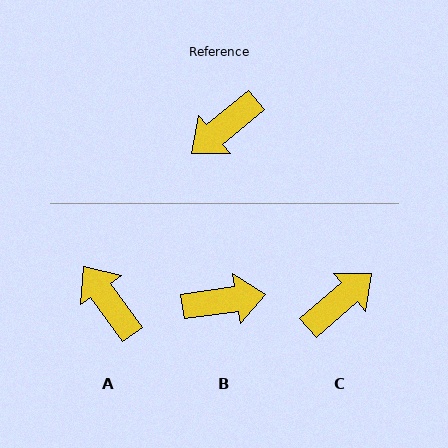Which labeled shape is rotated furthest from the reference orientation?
C, about 179 degrees away.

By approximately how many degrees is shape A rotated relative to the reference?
Approximately 94 degrees clockwise.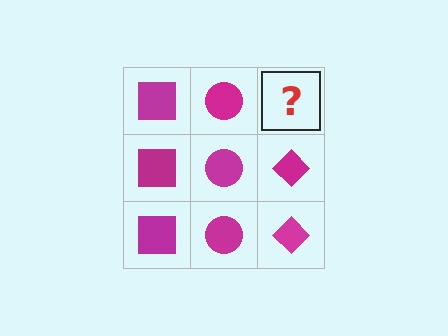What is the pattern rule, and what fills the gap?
The rule is that each column has a consistent shape. The gap should be filled with a magenta diamond.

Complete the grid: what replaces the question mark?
The question mark should be replaced with a magenta diamond.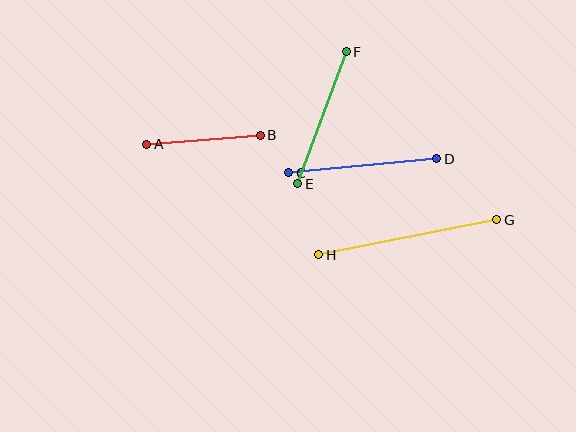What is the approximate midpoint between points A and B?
The midpoint is at approximately (203, 140) pixels.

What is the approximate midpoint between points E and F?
The midpoint is at approximately (322, 118) pixels.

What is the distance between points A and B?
The distance is approximately 114 pixels.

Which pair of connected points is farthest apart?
Points G and H are farthest apart.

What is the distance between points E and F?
The distance is approximately 141 pixels.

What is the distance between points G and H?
The distance is approximately 181 pixels.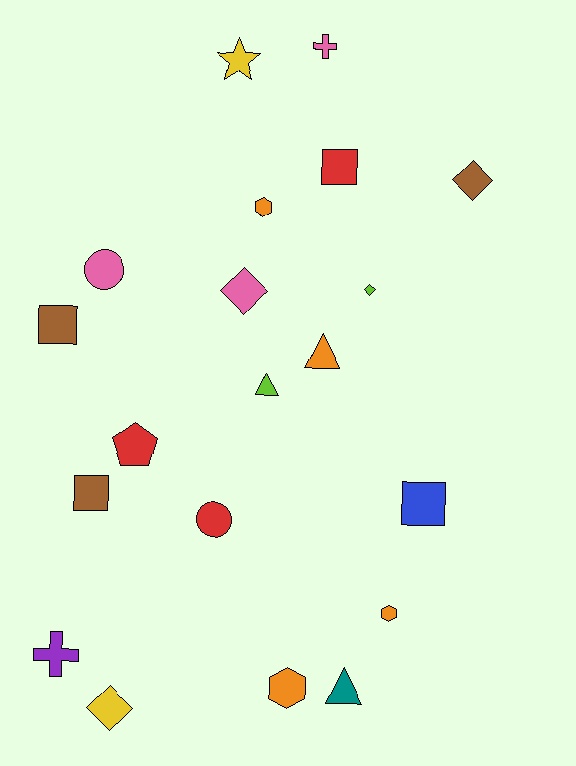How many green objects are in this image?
There are no green objects.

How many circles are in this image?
There are 2 circles.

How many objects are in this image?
There are 20 objects.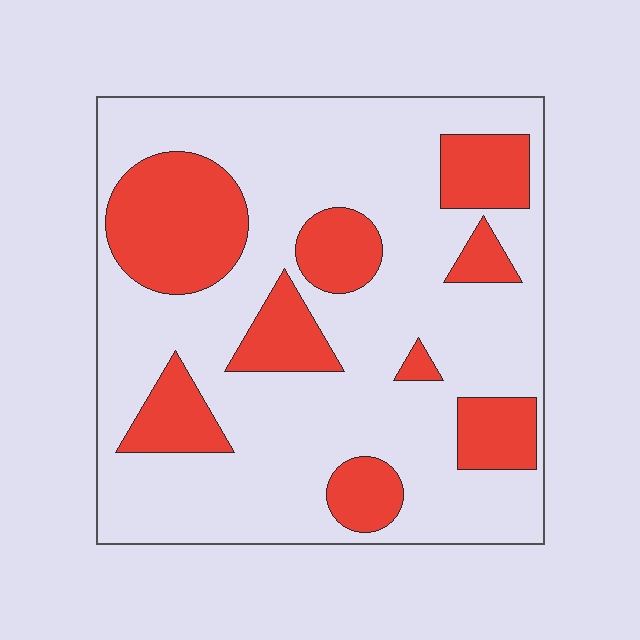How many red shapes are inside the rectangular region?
9.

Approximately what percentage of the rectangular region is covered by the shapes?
Approximately 30%.